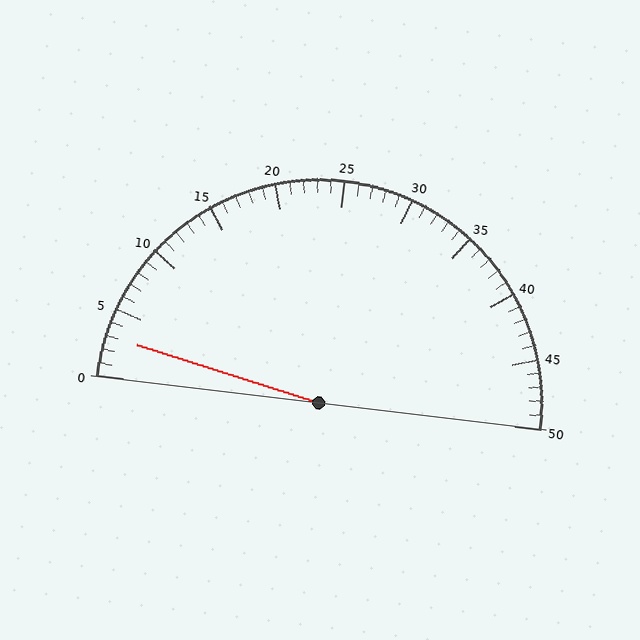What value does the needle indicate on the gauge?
The needle indicates approximately 3.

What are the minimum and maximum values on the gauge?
The gauge ranges from 0 to 50.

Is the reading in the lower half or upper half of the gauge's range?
The reading is in the lower half of the range (0 to 50).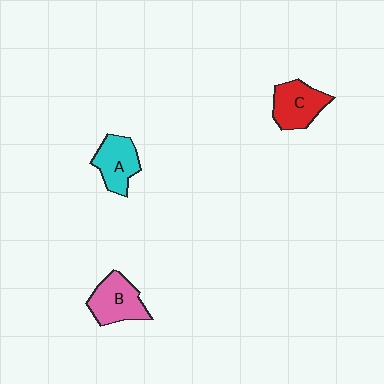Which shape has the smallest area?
Shape A (cyan).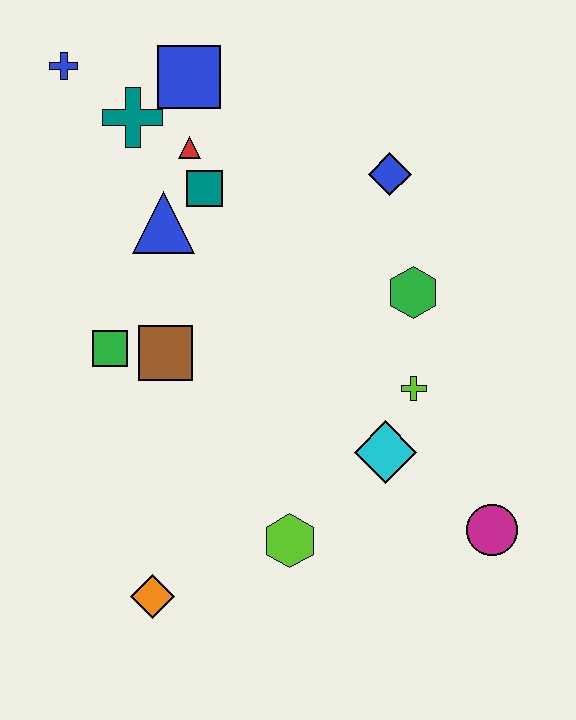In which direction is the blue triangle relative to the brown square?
The blue triangle is above the brown square.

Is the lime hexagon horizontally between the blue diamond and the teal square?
Yes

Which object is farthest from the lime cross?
The blue cross is farthest from the lime cross.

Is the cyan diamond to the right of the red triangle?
Yes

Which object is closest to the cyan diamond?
The lime cross is closest to the cyan diamond.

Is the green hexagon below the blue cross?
Yes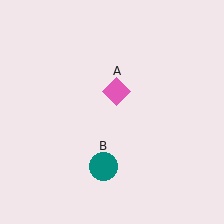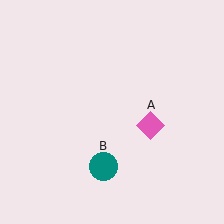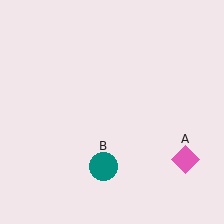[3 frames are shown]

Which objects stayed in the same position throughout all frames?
Teal circle (object B) remained stationary.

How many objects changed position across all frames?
1 object changed position: pink diamond (object A).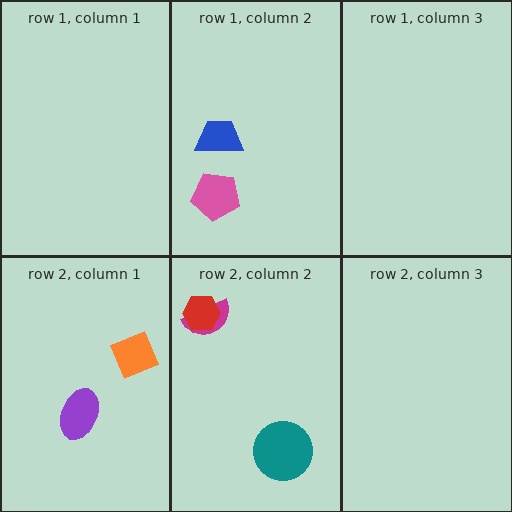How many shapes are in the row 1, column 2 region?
2.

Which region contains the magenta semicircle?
The row 2, column 2 region.